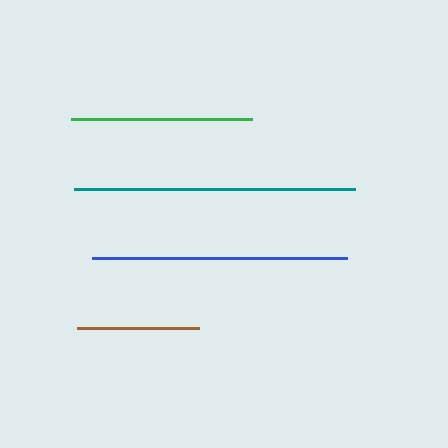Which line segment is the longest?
The teal line is the longest at approximately 281 pixels.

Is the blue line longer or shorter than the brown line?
The blue line is longer than the brown line.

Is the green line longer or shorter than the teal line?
The teal line is longer than the green line.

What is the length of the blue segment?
The blue segment is approximately 255 pixels long.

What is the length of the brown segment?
The brown segment is approximately 121 pixels long.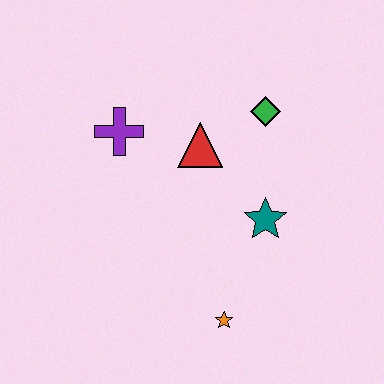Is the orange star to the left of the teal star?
Yes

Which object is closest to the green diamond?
The red triangle is closest to the green diamond.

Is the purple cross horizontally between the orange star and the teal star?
No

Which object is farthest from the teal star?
The purple cross is farthest from the teal star.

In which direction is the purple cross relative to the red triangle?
The purple cross is to the left of the red triangle.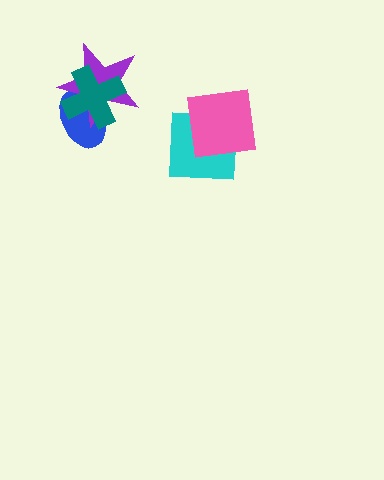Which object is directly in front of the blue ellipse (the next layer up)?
The purple star is directly in front of the blue ellipse.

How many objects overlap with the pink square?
1 object overlaps with the pink square.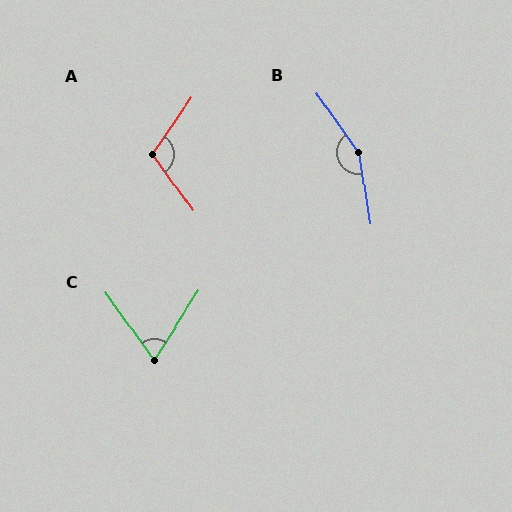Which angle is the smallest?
C, at approximately 69 degrees.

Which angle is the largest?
B, at approximately 153 degrees.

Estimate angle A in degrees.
Approximately 110 degrees.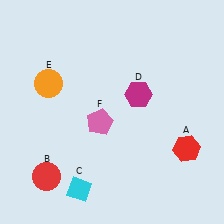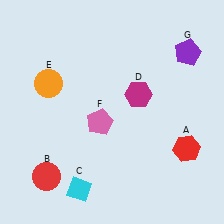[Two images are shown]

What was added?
A purple pentagon (G) was added in Image 2.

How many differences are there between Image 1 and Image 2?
There is 1 difference between the two images.